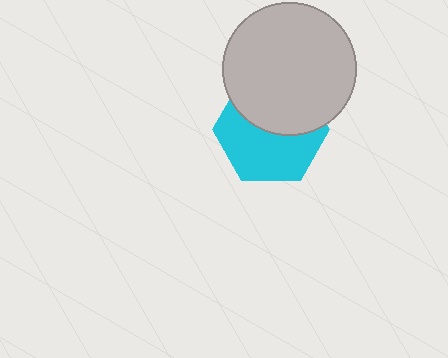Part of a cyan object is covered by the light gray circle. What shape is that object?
It is a hexagon.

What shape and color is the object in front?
The object in front is a light gray circle.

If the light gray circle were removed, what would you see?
You would see the complete cyan hexagon.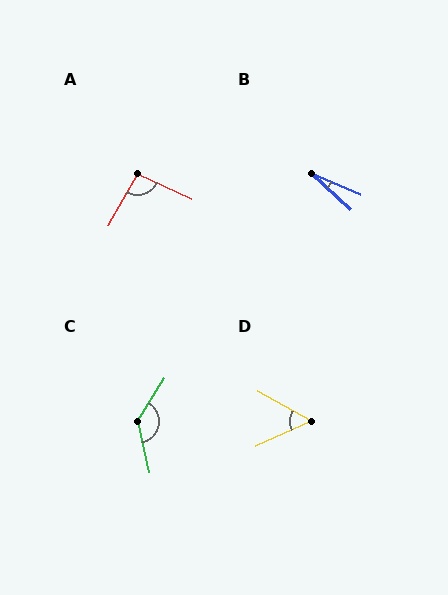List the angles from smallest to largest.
B (19°), D (54°), A (95°), C (135°).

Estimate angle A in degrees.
Approximately 95 degrees.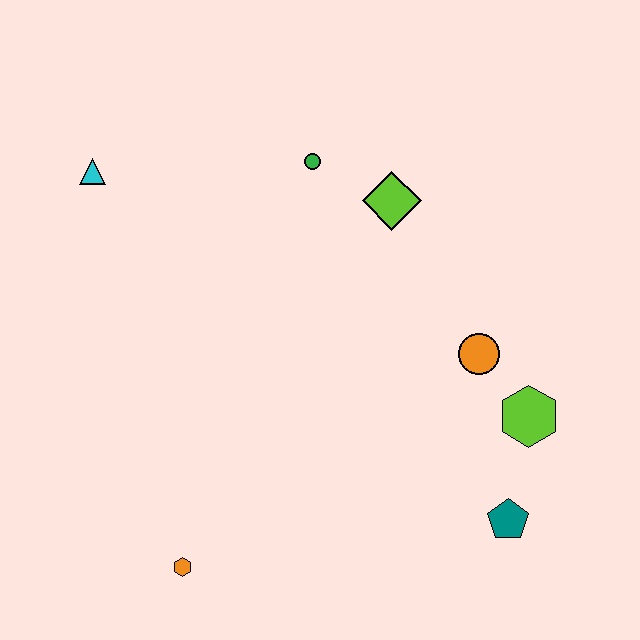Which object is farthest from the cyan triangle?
The teal pentagon is farthest from the cyan triangle.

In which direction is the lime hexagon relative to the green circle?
The lime hexagon is below the green circle.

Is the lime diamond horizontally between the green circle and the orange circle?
Yes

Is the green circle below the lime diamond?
No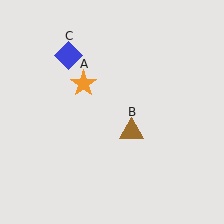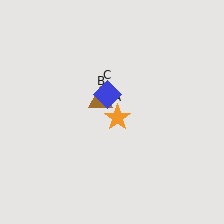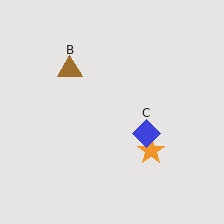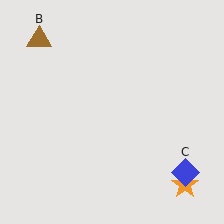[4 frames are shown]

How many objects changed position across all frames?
3 objects changed position: orange star (object A), brown triangle (object B), blue diamond (object C).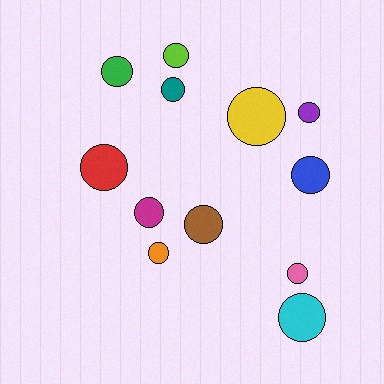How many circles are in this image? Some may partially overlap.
There are 12 circles.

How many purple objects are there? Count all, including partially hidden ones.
There is 1 purple object.